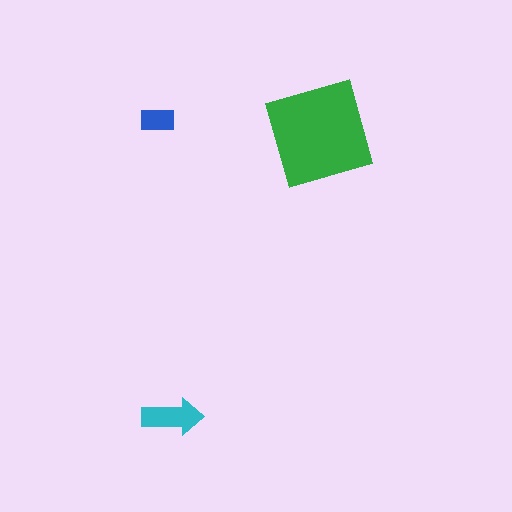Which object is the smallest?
The blue rectangle.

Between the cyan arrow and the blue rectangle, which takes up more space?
The cyan arrow.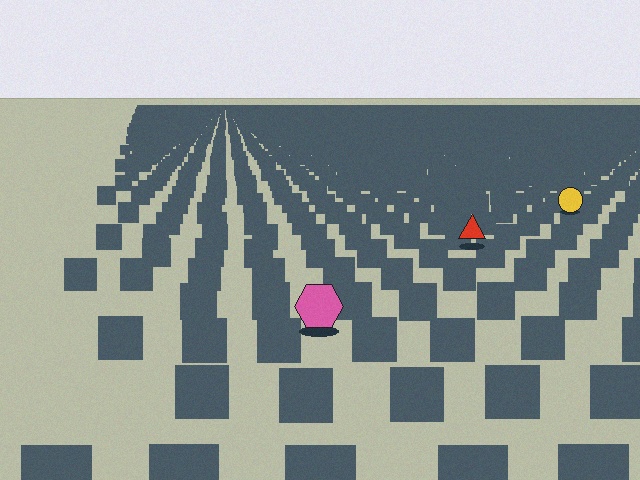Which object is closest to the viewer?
The pink hexagon is closest. The texture marks near it are larger and more spread out.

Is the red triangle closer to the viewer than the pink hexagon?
No. The pink hexagon is closer — you can tell from the texture gradient: the ground texture is coarser near it.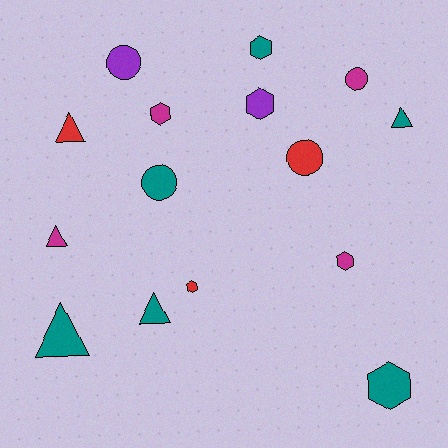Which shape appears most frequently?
Hexagon, with 6 objects.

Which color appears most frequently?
Teal, with 6 objects.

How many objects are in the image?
There are 15 objects.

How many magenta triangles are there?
There is 1 magenta triangle.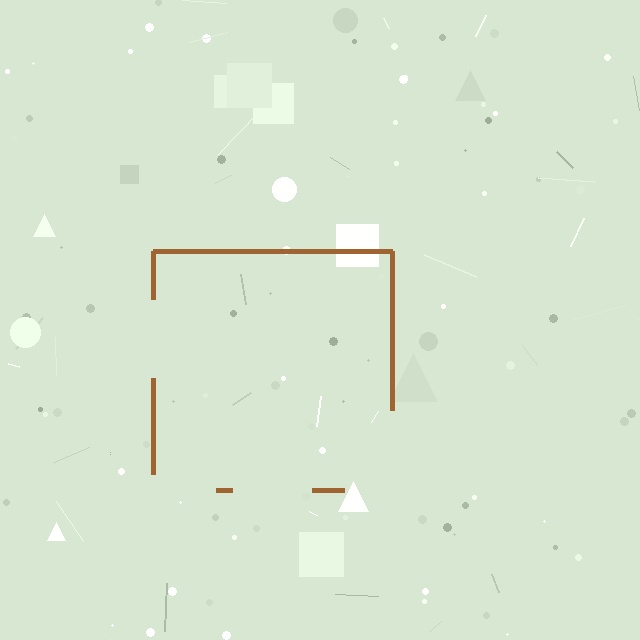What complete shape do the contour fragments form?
The contour fragments form a square.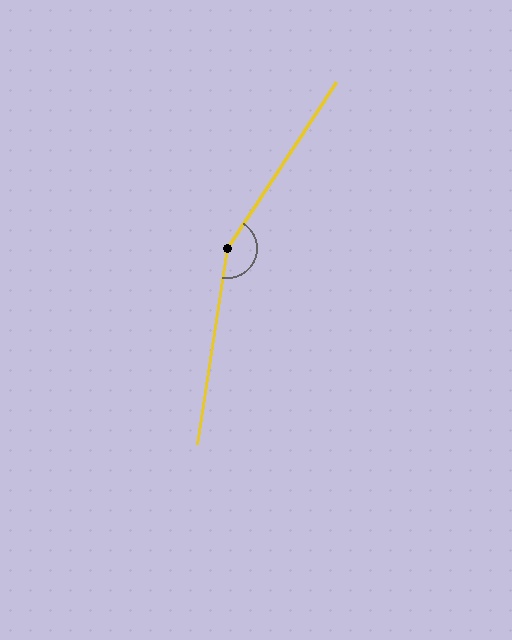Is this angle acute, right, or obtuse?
It is obtuse.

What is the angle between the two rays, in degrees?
Approximately 156 degrees.